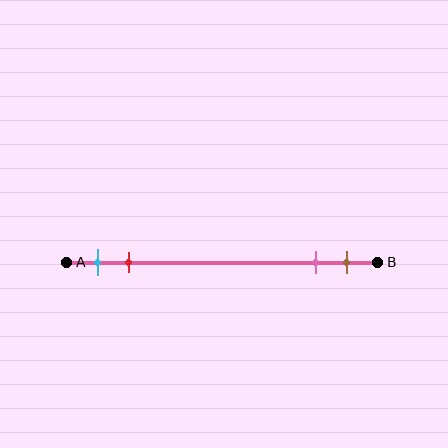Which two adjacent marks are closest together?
The pink and brown marks are the closest adjacent pair.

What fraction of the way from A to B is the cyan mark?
The cyan mark is approximately 10% (0.1) of the way from A to B.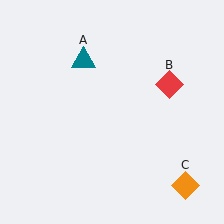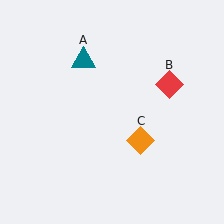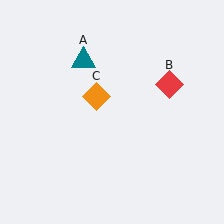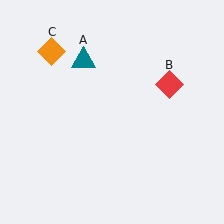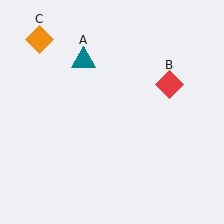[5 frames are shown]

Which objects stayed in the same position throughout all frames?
Teal triangle (object A) and red diamond (object B) remained stationary.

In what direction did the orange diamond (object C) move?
The orange diamond (object C) moved up and to the left.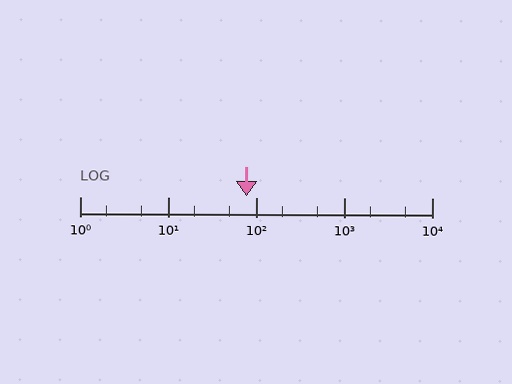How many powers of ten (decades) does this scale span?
The scale spans 4 decades, from 1 to 10000.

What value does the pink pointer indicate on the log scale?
The pointer indicates approximately 77.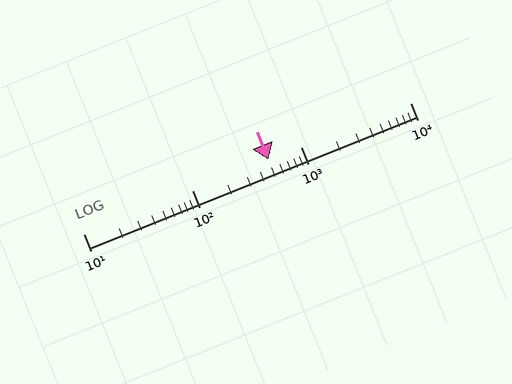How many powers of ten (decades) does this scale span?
The scale spans 3 decades, from 10 to 10000.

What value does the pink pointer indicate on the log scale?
The pointer indicates approximately 500.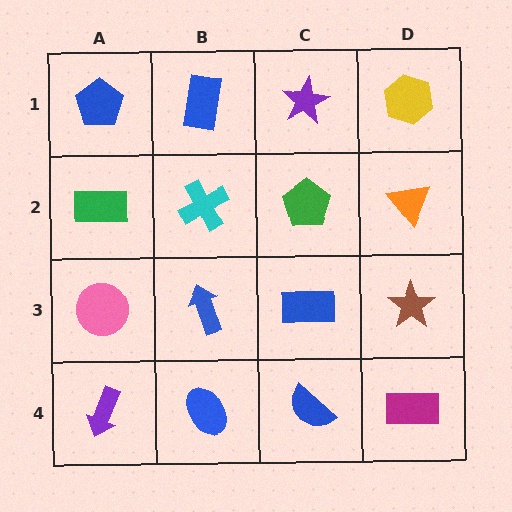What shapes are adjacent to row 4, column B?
A blue arrow (row 3, column B), a purple arrow (row 4, column A), a blue semicircle (row 4, column C).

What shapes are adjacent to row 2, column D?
A yellow hexagon (row 1, column D), a brown star (row 3, column D), a green pentagon (row 2, column C).